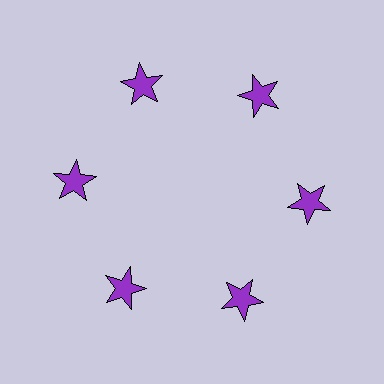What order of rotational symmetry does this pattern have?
This pattern has 6-fold rotational symmetry.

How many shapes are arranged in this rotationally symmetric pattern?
There are 6 shapes, arranged in 6 groups of 1.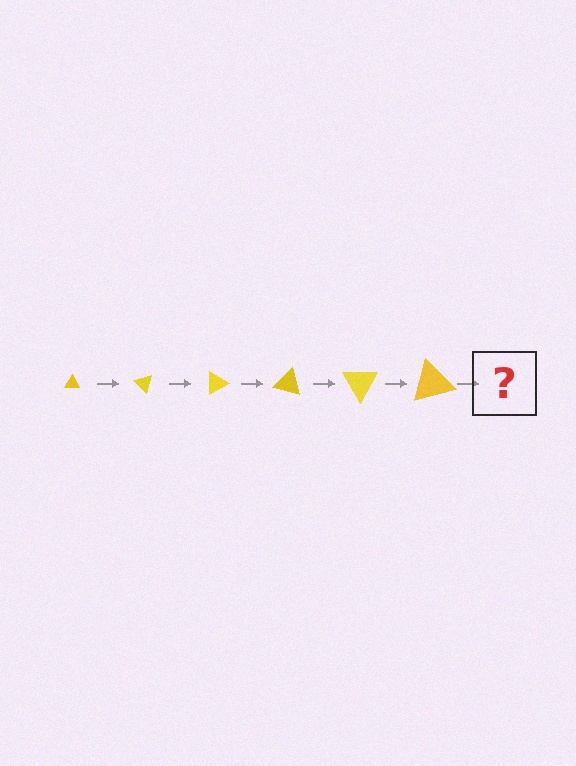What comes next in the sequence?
The next element should be a triangle, larger than the previous one and rotated 270 degrees from the start.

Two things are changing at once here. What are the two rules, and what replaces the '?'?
The two rules are that the triangle grows larger each step and it rotates 45 degrees each step. The '?' should be a triangle, larger than the previous one and rotated 270 degrees from the start.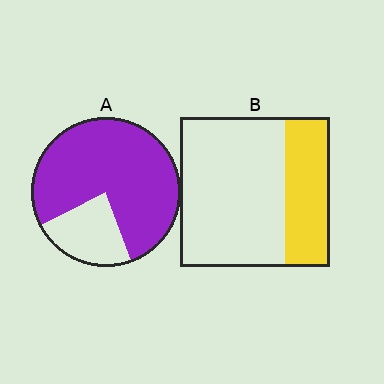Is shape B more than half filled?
No.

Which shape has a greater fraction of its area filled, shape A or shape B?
Shape A.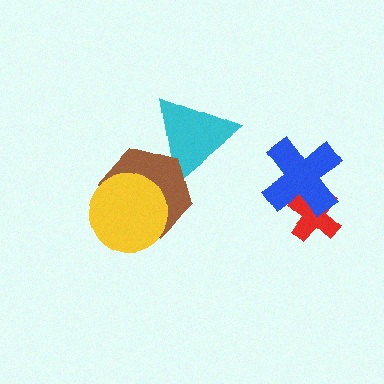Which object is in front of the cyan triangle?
The brown hexagon is in front of the cyan triangle.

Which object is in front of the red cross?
The blue cross is in front of the red cross.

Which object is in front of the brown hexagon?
The yellow circle is in front of the brown hexagon.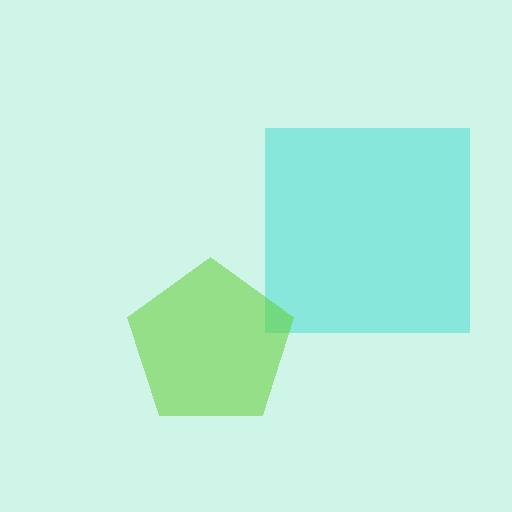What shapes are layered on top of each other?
The layered shapes are: a cyan square, a lime pentagon.